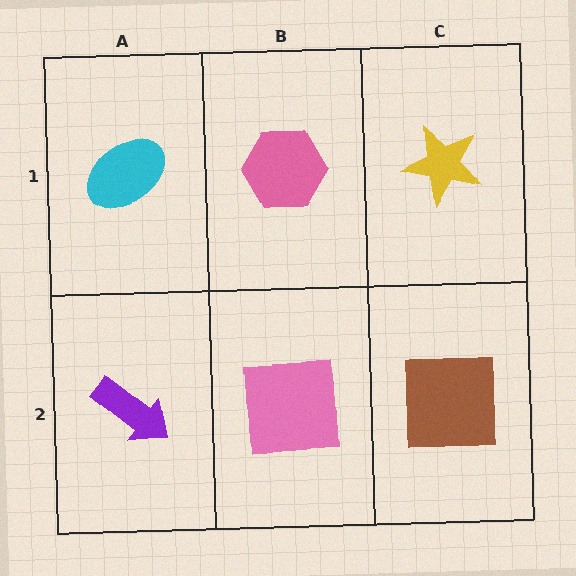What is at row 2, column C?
A brown square.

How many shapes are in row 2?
3 shapes.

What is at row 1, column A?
A cyan ellipse.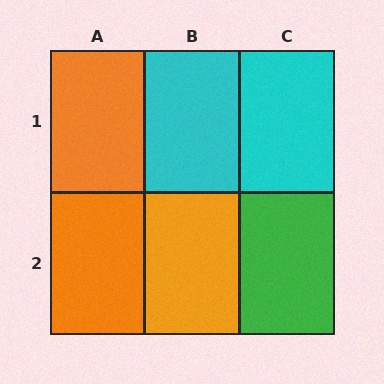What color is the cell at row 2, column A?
Orange.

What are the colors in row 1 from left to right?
Orange, cyan, cyan.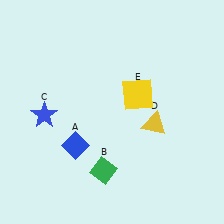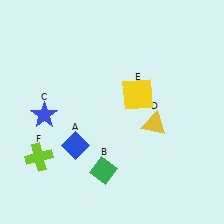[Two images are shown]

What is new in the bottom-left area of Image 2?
A lime cross (F) was added in the bottom-left area of Image 2.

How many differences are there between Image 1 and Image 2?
There is 1 difference between the two images.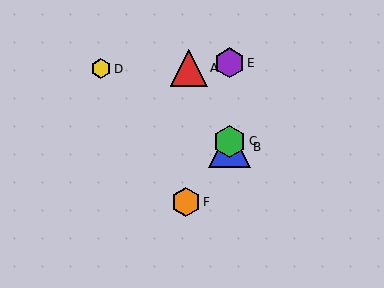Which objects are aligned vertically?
Objects B, C, E are aligned vertically.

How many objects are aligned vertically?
3 objects (B, C, E) are aligned vertically.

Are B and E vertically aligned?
Yes, both are at x≈229.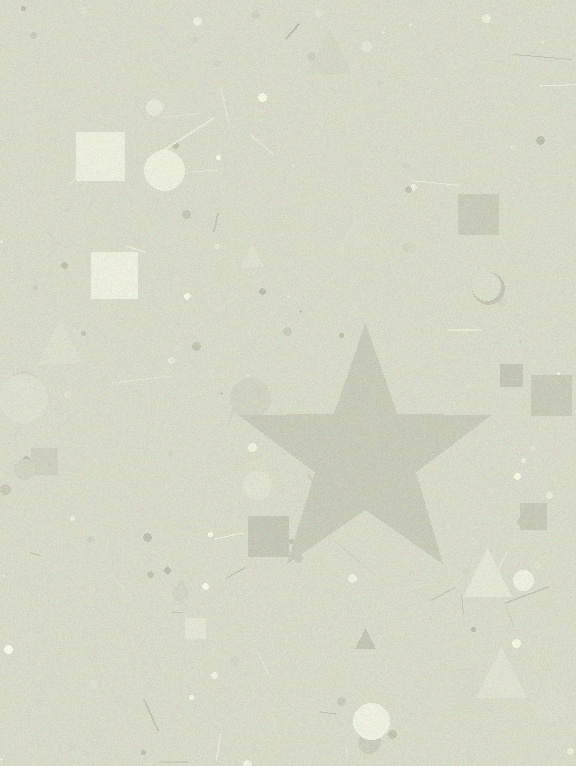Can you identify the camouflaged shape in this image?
The camouflaged shape is a star.